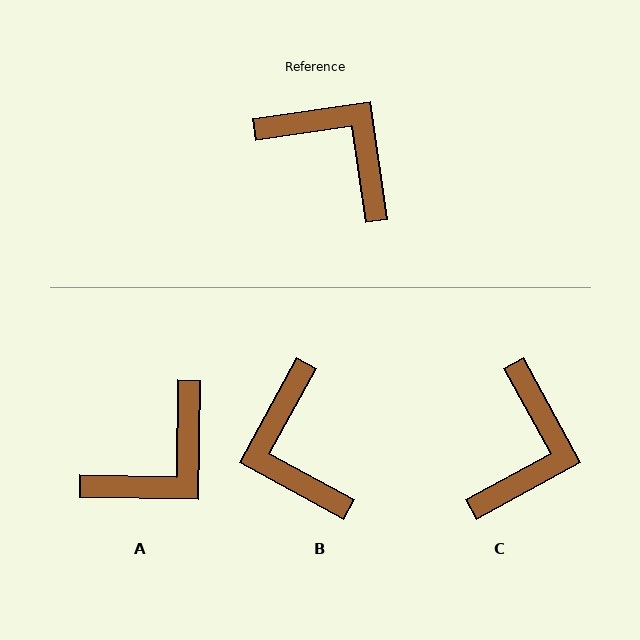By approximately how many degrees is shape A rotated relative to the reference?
Approximately 99 degrees clockwise.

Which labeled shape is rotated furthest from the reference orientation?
B, about 143 degrees away.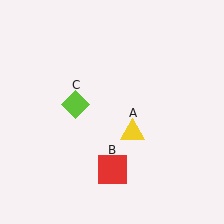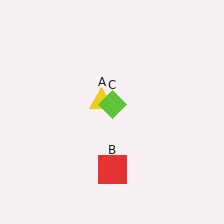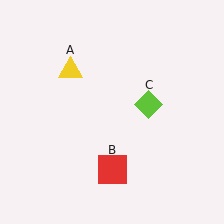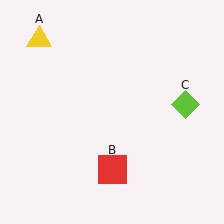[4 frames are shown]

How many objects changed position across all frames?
2 objects changed position: yellow triangle (object A), lime diamond (object C).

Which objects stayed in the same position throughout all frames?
Red square (object B) remained stationary.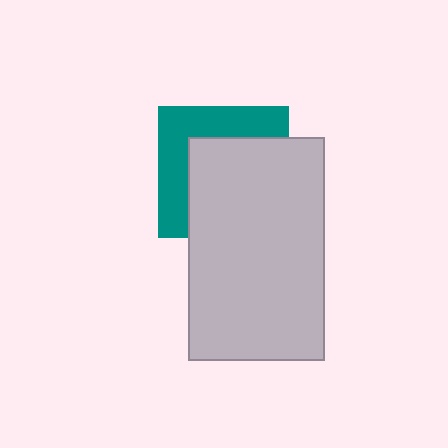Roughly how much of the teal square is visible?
A small part of it is visible (roughly 41%).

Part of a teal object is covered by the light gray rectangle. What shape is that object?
It is a square.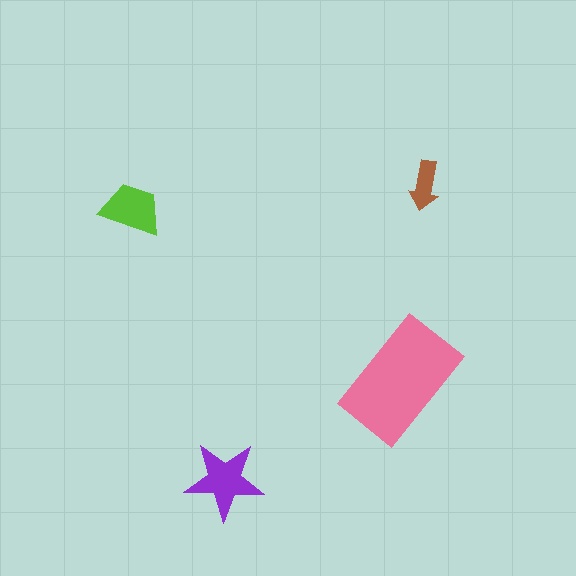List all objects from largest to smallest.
The pink rectangle, the purple star, the lime trapezoid, the brown arrow.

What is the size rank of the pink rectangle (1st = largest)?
1st.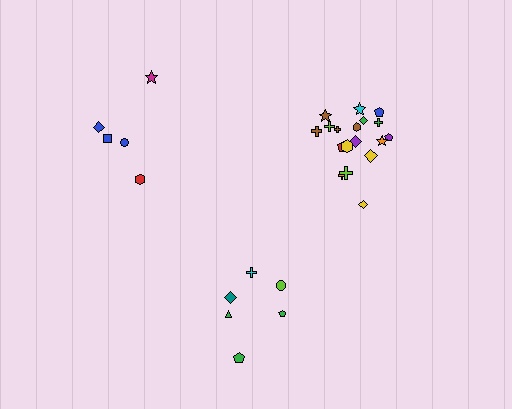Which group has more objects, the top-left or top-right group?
The top-right group.